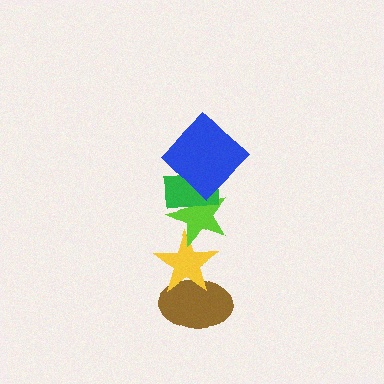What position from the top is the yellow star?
The yellow star is 4th from the top.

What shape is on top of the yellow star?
The lime star is on top of the yellow star.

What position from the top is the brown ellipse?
The brown ellipse is 5th from the top.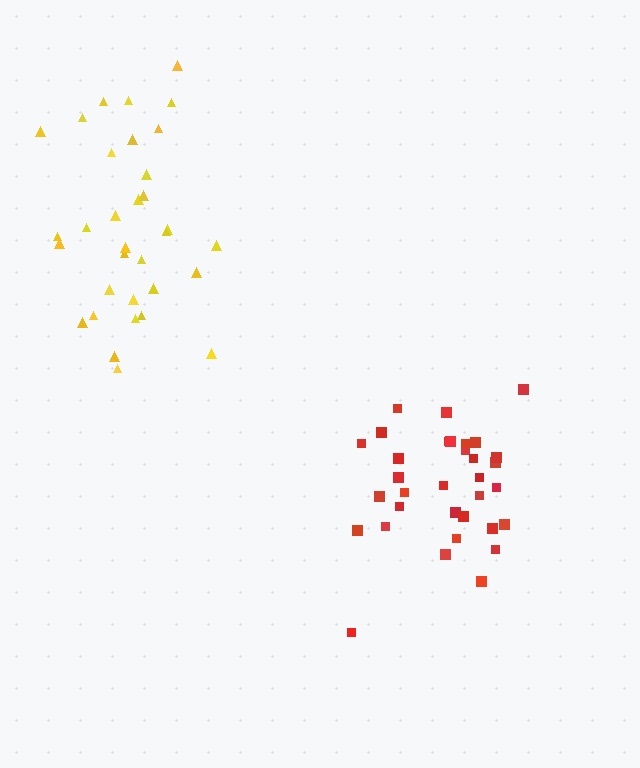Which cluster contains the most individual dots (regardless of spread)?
Red (33).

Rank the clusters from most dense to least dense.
red, yellow.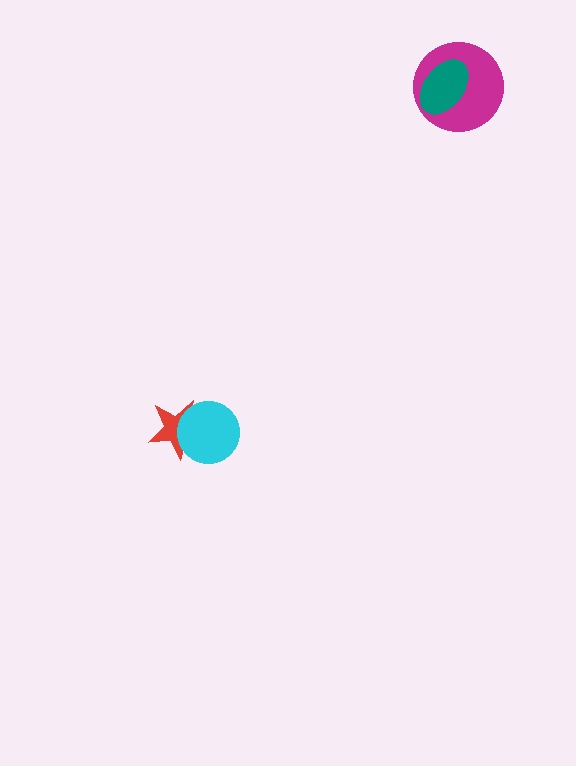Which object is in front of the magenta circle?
The teal ellipse is in front of the magenta circle.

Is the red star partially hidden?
Yes, it is partially covered by another shape.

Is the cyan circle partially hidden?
No, no other shape covers it.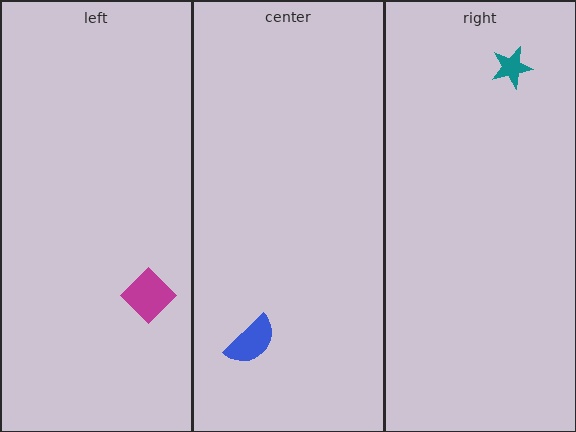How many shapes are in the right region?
1.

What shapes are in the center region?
The blue semicircle.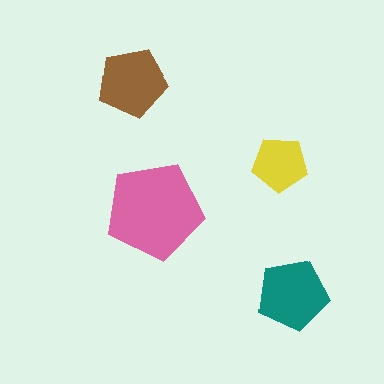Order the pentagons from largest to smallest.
the pink one, the teal one, the brown one, the yellow one.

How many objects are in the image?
There are 4 objects in the image.